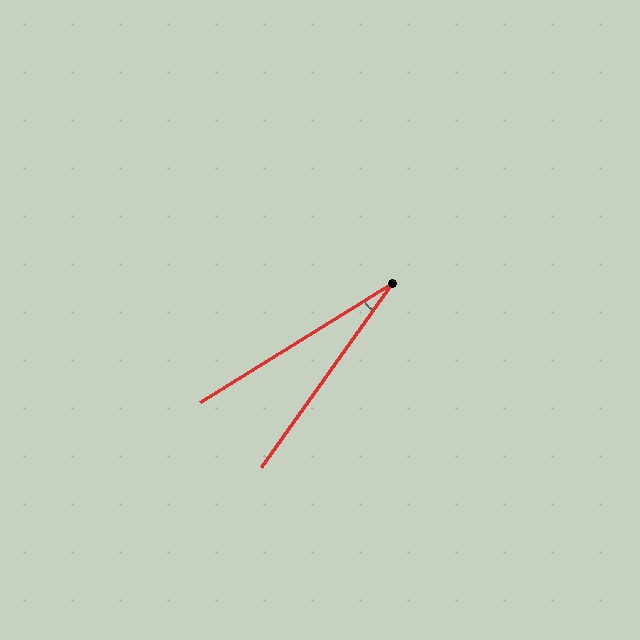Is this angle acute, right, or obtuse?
It is acute.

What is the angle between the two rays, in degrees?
Approximately 23 degrees.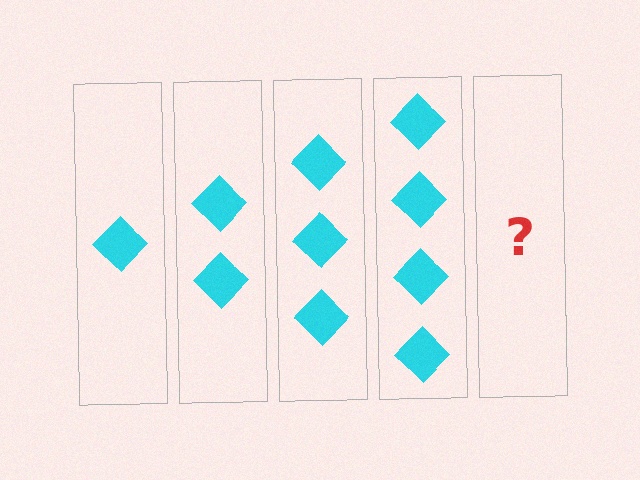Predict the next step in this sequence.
The next step is 5 diamonds.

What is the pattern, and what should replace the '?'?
The pattern is that each step adds one more diamond. The '?' should be 5 diamonds.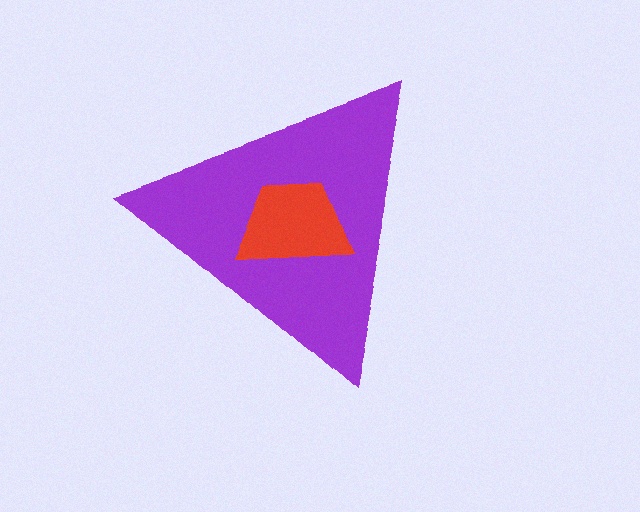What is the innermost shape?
The red trapezoid.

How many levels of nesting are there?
2.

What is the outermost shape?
The purple triangle.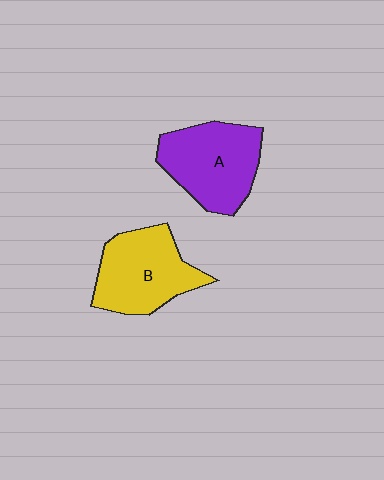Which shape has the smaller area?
Shape B (yellow).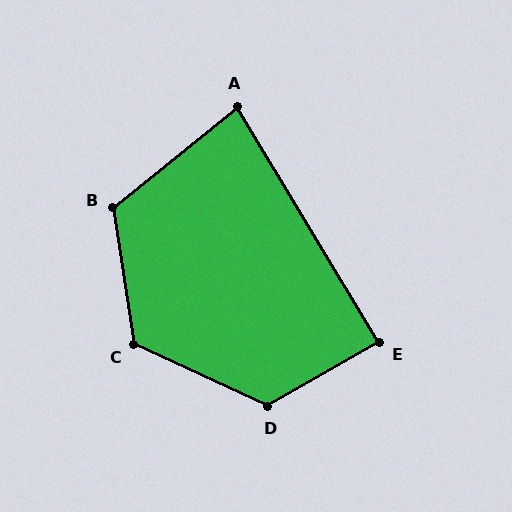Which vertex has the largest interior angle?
D, at approximately 126 degrees.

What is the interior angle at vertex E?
Approximately 89 degrees (approximately right).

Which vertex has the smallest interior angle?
A, at approximately 82 degrees.